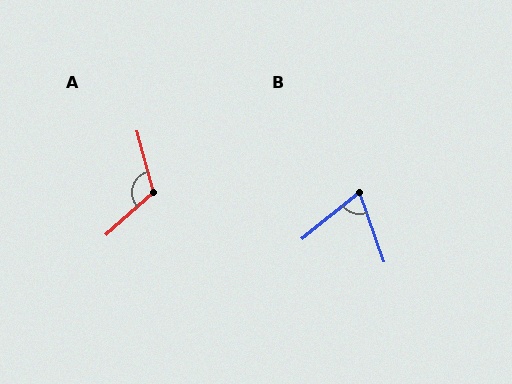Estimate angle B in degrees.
Approximately 70 degrees.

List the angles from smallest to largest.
B (70°), A (117°).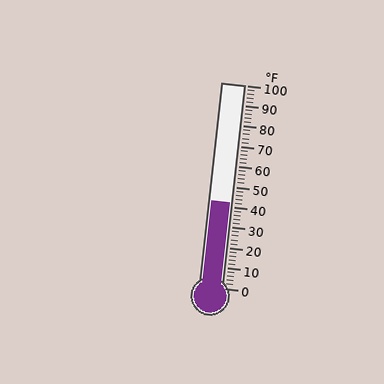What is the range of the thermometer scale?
The thermometer scale ranges from 0°F to 100°F.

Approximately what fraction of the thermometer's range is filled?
The thermometer is filled to approximately 40% of its range.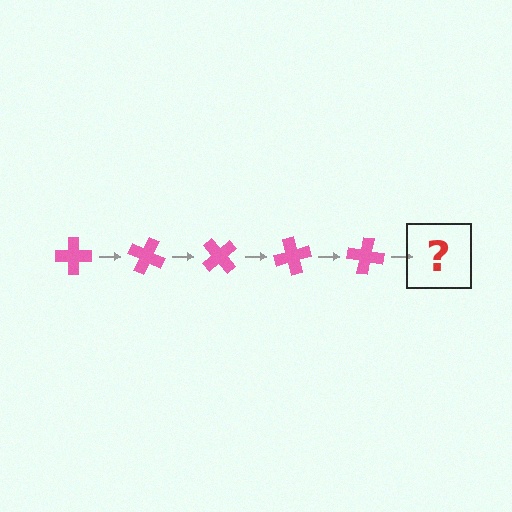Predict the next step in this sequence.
The next step is a pink cross rotated 125 degrees.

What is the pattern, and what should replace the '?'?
The pattern is that the cross rotates 25 degrees each step. The '?' should be a pink cross rotated 125 degrees.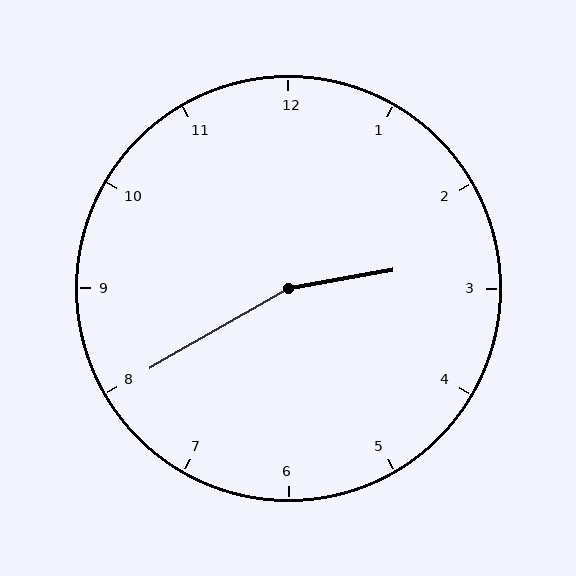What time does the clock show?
2:40.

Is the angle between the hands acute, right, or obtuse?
It is obtuse.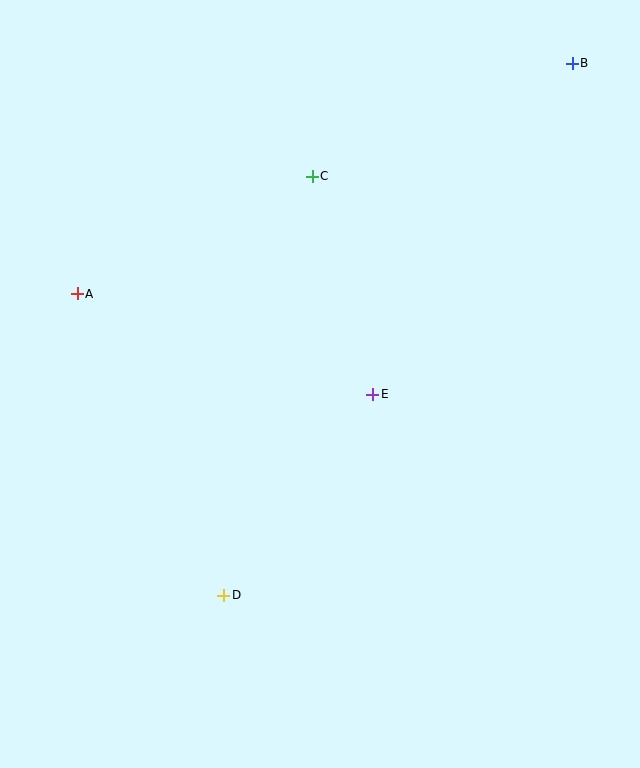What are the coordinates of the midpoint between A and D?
The midpoint between A and D is at (151, 445).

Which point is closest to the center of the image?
Point E at (373, 394) is closest to the center.